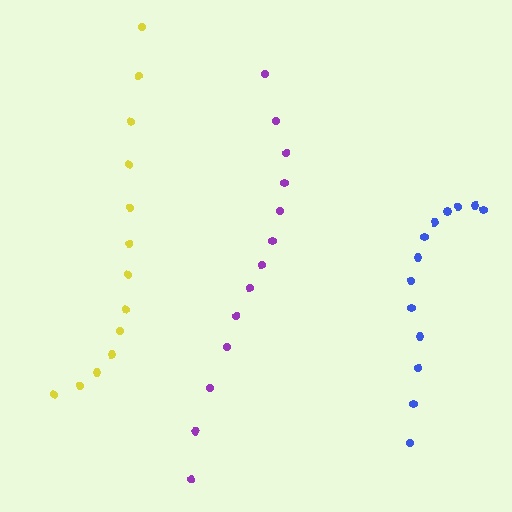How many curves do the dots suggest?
There are 3 distinct paths.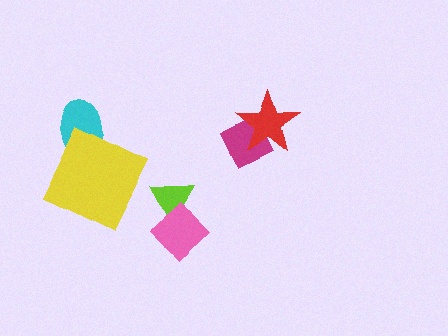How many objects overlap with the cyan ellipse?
1 object overlaps with the cyan ellipse.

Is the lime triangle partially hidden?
Yes, it is partially covered by another shape.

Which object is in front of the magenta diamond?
The red star is in front of the magenta diamond.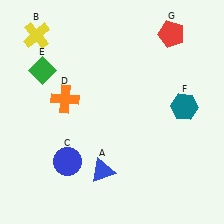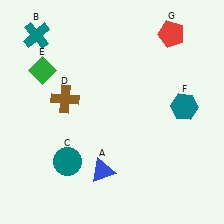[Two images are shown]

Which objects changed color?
B changed from yellow to teal. C changed from blue to teal. D changed from orange to brown.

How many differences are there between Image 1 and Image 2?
There are 3 differences between the two images.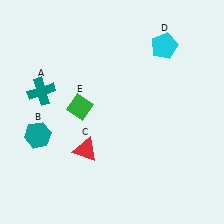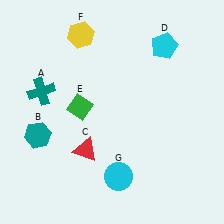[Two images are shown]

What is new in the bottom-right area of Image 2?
A cyan circle (G) was added in the bottom-right area of Image 2.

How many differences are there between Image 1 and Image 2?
There are 2 differences between the two images.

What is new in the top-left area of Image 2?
A yellow hexagon (F) was added in the top-left area of Image 2.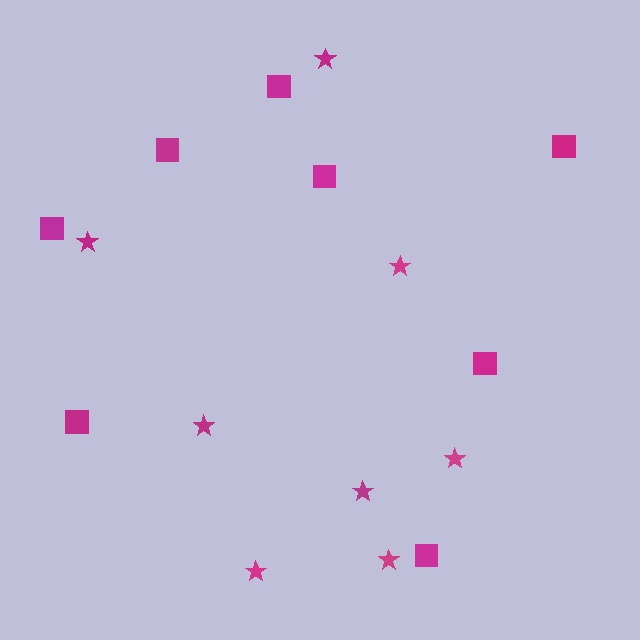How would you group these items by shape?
There are 2 groups: one group of stars (8) and one group of squares (8).